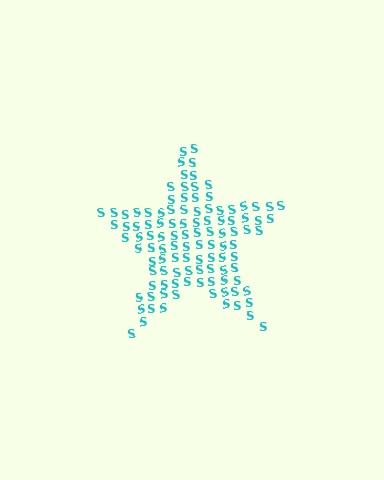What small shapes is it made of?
It is made of small letter S's.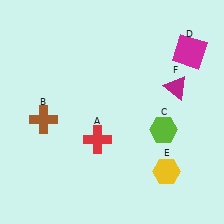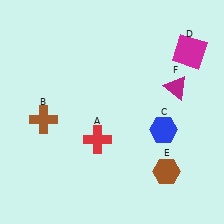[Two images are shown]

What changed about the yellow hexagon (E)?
In Image 1, E is yellow. In Image 2, it changed to brown.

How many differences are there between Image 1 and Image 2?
There are 2 differences between the two images.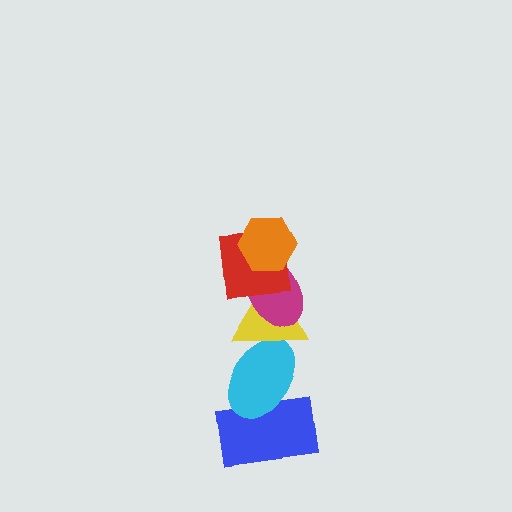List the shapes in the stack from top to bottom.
From top to bottom: the orange hexagon, the red square, the magenta ellipse, the yellow triangle, the cyan ellipse, the blue rectangle.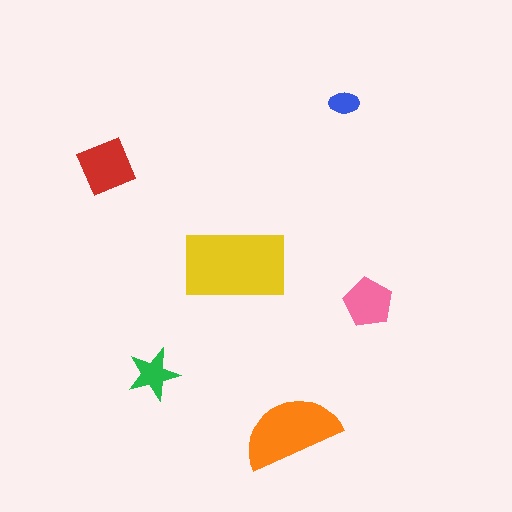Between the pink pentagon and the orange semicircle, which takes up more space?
The orange semicircle.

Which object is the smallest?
The blue ellipse.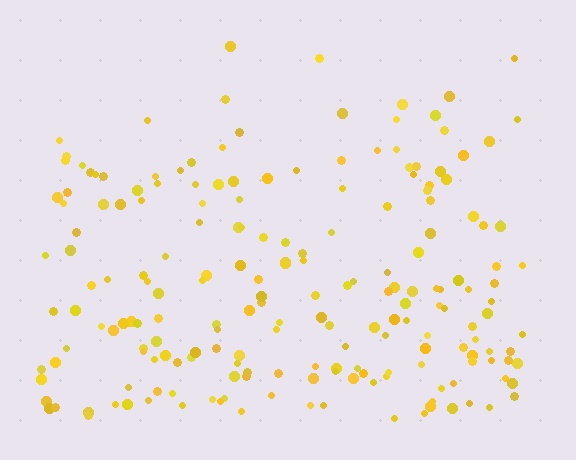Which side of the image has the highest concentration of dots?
The bottom.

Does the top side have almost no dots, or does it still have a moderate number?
Still a moderate number, just noticeably fewer than the bottom.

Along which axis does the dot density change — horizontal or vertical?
Vertical.